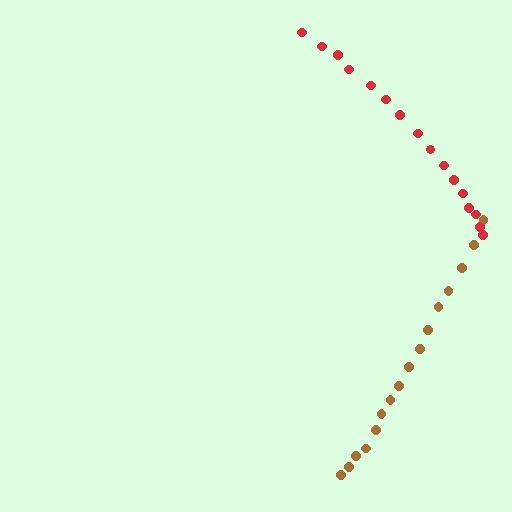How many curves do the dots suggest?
There are 2 distinct paths.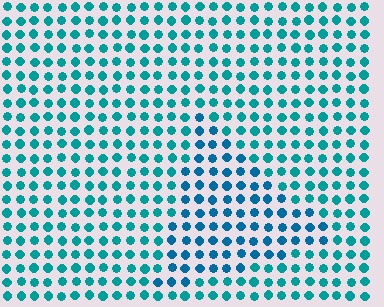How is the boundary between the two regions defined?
The boundary is defined purely by a slight shift in hue (about 21 degrees). Spacing, size, and orientation are identical on both sides.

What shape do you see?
I see a triangle.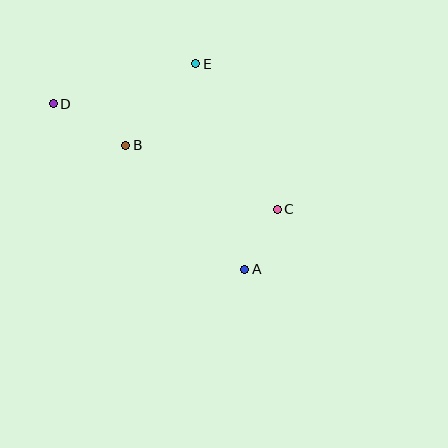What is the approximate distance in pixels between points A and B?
The distance between A and B is approximately 172 pixels.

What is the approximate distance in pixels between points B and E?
The distance between B and E is approximately 108 pixels.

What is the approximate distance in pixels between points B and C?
The distance between B and C is approximately 164 pixels.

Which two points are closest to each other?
Points A and C are closest to each other.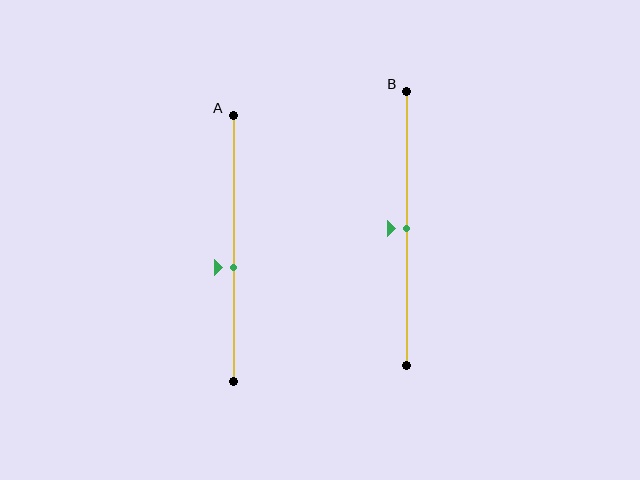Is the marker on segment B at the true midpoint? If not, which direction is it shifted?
Yes, the marker on segment B is at the true midpoint.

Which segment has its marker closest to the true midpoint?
Segment B has its marker closest to the true midpoint.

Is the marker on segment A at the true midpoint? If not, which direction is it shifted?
No, the marker on segment A is shifted downward by about 7% of the segment length.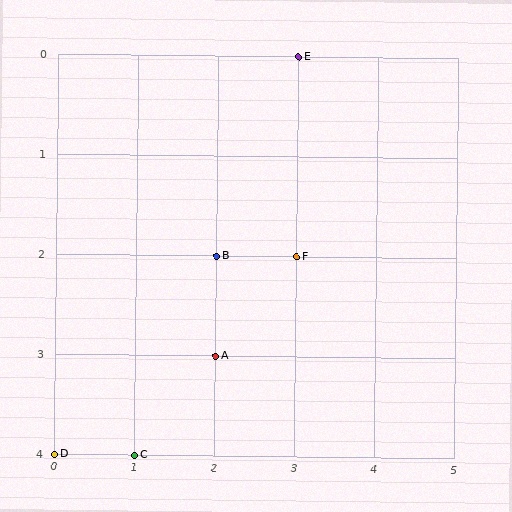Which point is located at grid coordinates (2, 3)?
Point A is at (2, 3).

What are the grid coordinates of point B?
Point B is at grid coordinates (2, 2).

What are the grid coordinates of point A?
Point A is at grid coordinates (2, 3).